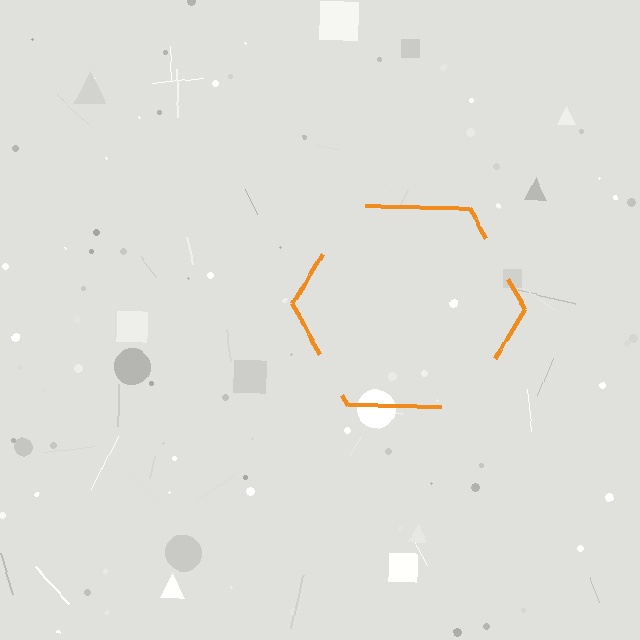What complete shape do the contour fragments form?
The contour fragments form a hexagon.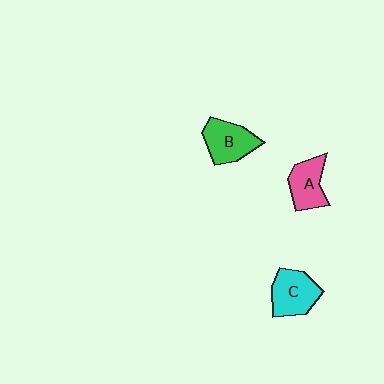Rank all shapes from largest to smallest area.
From largest to smallest: C (cyan), B (green), A (pink).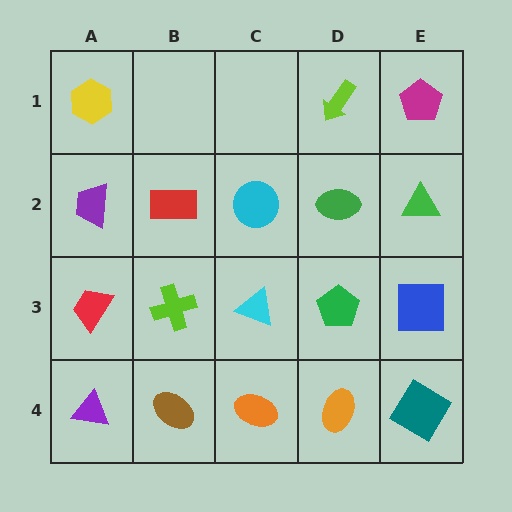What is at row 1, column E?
A magenta pentagon.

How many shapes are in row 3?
5 shapes.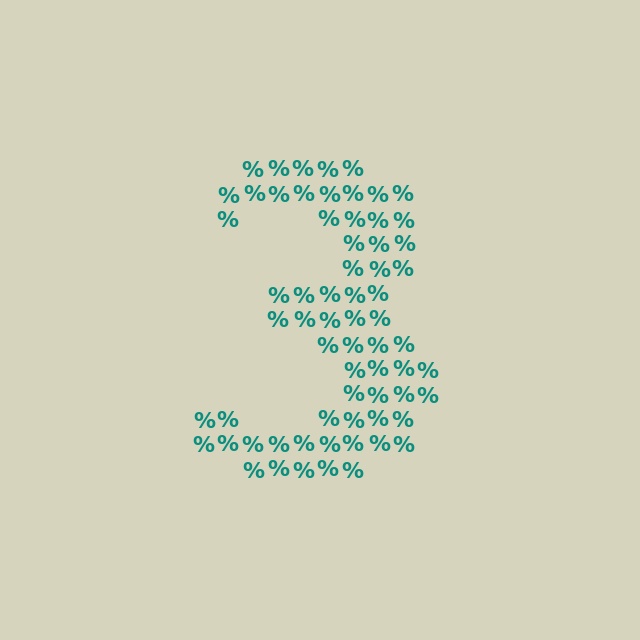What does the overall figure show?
The overall figure shows the digit 3.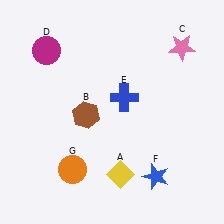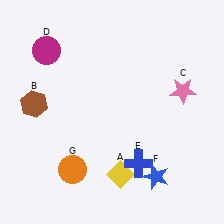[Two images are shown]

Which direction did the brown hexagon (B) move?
The brown hexagon (B) moved left.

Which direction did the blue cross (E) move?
The blue cross (E) moved down.